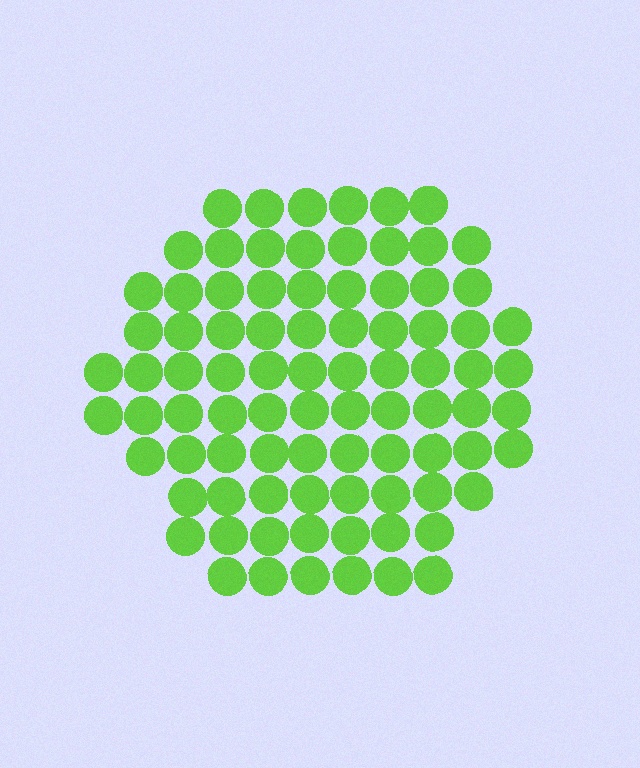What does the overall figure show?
The overall figure shows a hexagon.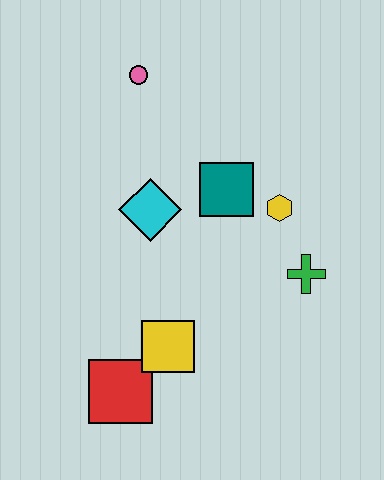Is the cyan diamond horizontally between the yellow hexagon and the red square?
Yes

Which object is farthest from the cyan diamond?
The red square is farthest from the cyan diamond.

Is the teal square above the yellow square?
Yes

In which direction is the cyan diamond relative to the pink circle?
The cyan diamond is below the pink circle.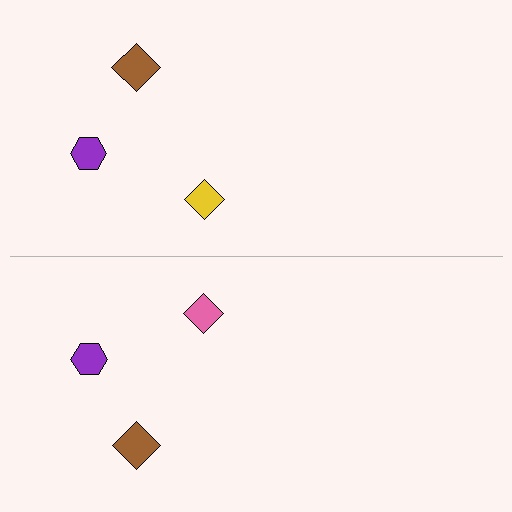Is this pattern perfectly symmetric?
No, the pattern is not perfectly symmetric. The pink diamond on the bottom side breaks the symmetry — its mirror counterpart is yellow.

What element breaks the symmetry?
The pink diamond on the bottom side breaks the symmetry — its mirror counterpart is yellow.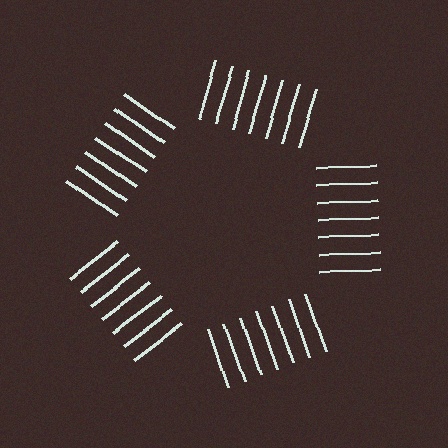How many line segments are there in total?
35 — 7 along each of the 5 edges.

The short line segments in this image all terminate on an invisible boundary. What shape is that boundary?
An illusory pentagon — the line segments terminate on its edges but no continuous stroke is drawn.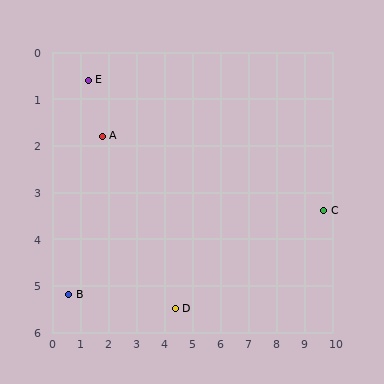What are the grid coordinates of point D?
Point D is at approximately (4.4, 5.5).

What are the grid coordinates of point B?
Point B is at approximately (0.6, 5.2).